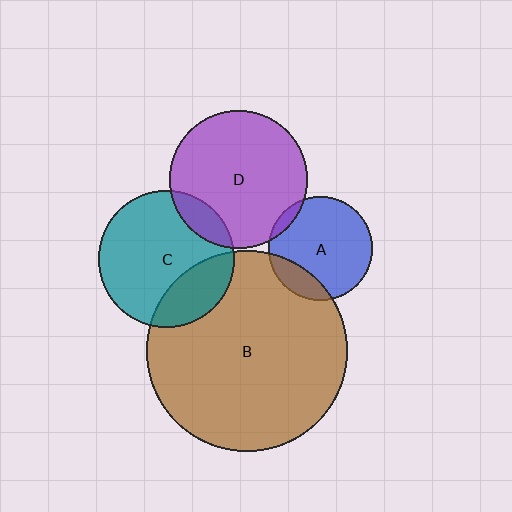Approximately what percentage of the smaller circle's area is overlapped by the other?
Approximately 15%.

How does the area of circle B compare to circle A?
Approximately 3.8 times.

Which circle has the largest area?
Circle B (brown).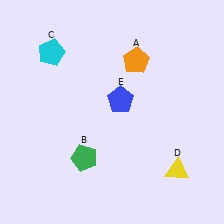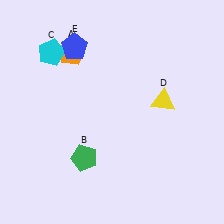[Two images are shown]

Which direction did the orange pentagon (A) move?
The orange pentagon (A) moved left.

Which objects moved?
The objects that moved are: the orange pentagon (A), the yellow triangle (D), the blue pentagon (E).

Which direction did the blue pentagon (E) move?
The blue pentagon (E) moved up.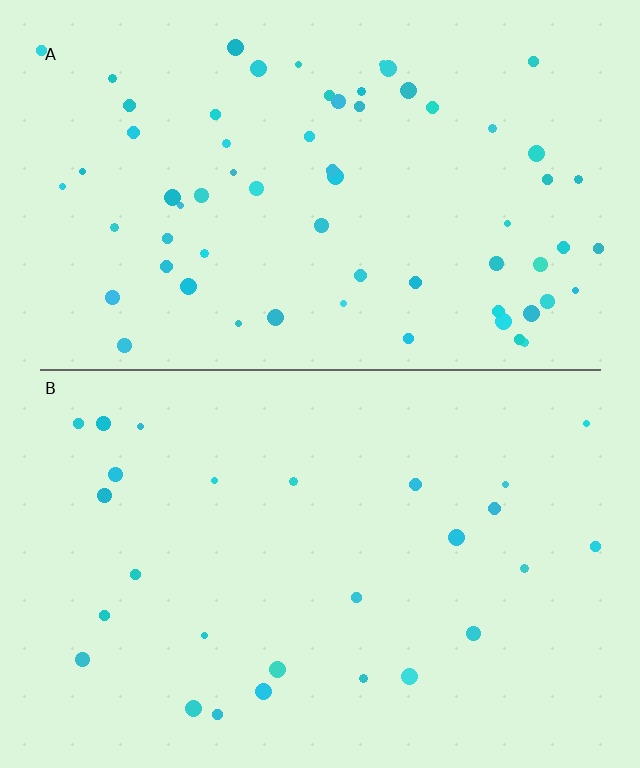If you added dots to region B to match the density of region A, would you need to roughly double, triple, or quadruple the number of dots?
Approximately double.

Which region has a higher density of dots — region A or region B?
A (the top).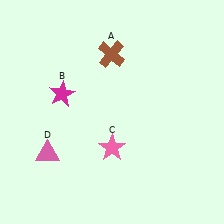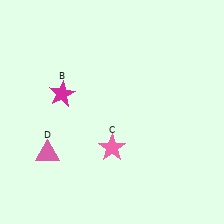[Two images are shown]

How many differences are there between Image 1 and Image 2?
There is 1 difference between the two images.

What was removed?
The brown cross (A) was removed in Image 2.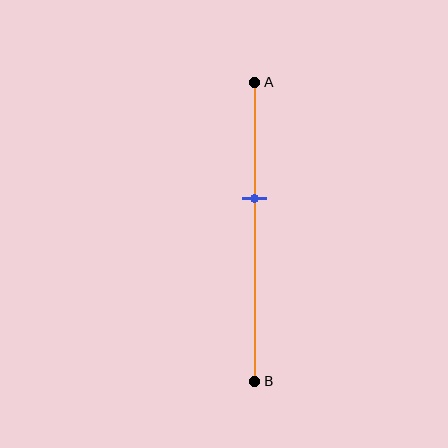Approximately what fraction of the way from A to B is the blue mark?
The blue mark is approximately 40% of the way from A to B.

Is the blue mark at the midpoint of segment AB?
No, the mark is at about 40% from A, not at the 50% midpoint.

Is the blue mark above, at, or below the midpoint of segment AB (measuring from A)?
The blue mark is above the midpoint of segment AB.